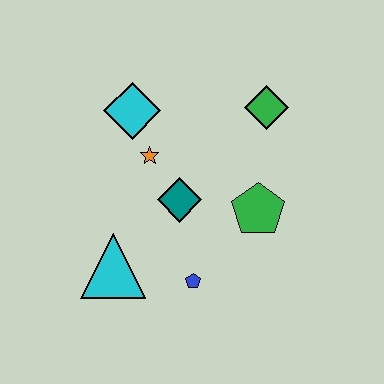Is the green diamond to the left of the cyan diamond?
No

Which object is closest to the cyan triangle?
The blue pentagon is closest to the cyan triangle.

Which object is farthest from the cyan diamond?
The blue pentagon is farthest from the cyan diamond.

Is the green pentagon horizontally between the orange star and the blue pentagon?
No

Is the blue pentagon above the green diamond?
No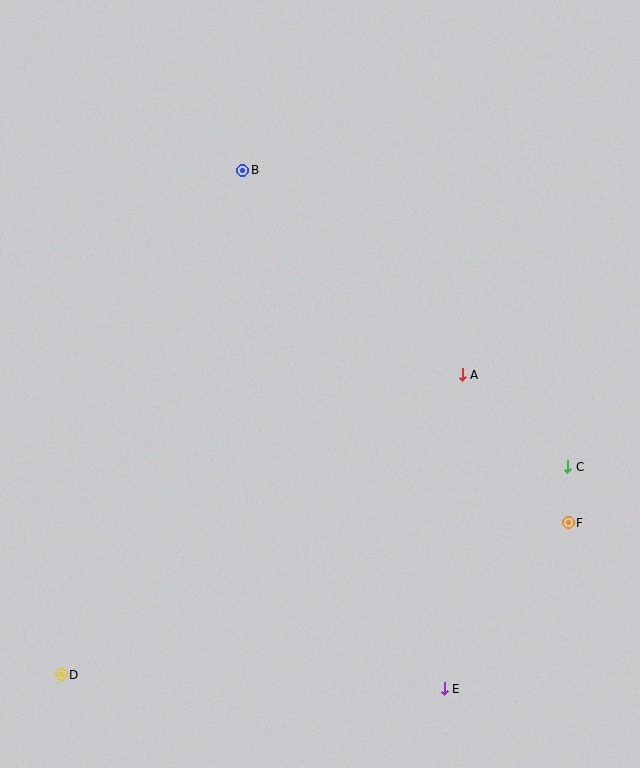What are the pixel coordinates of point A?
Point A is at (462, 375).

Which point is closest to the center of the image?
Point A at (462, 375) is closest to the center.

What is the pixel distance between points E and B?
The distance between E and B is 556 pixels.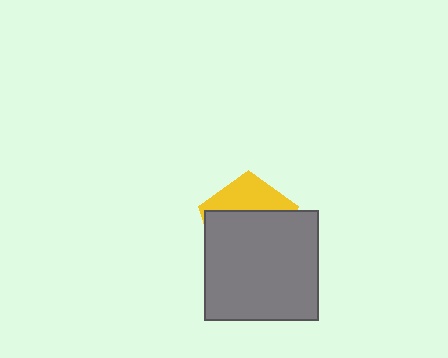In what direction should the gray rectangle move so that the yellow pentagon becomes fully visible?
The gray rectangle should move down. That is the shortest direction to clear the overlap and leave the yellow pentagon fully visible.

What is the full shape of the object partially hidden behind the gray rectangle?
The partially hidden object is a yellow pentagon.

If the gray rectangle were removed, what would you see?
You would see the complete yellow pentagon.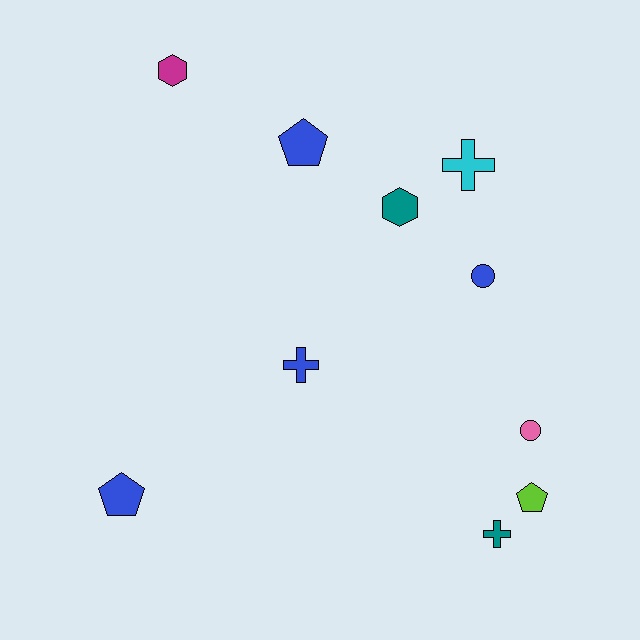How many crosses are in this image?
There are 3 crosses.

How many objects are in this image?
There are 10 objects.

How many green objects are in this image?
There are no green objects.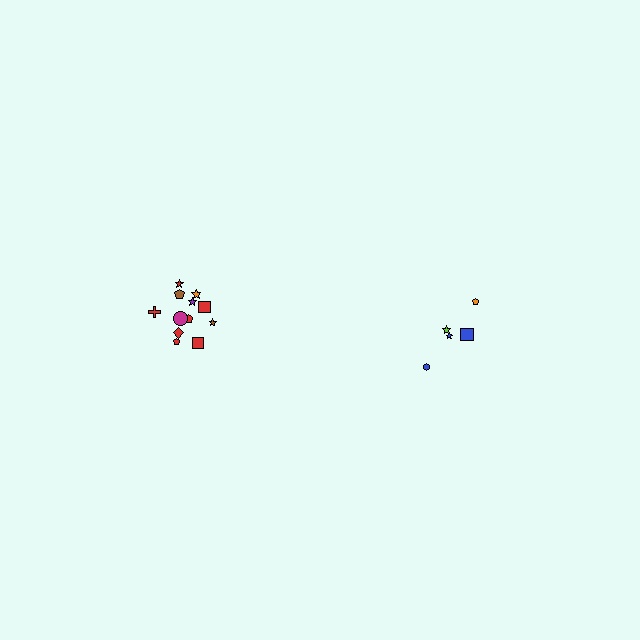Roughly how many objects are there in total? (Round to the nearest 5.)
Roughly 15 objects in total.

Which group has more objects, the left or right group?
The left group.